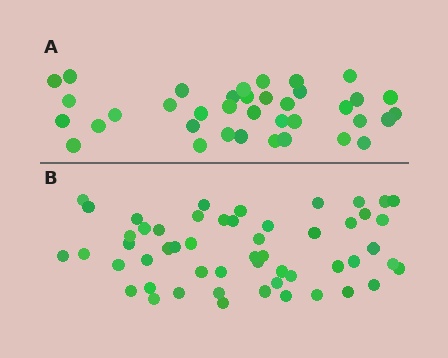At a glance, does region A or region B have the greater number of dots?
Region B (the bottom region) has more dots.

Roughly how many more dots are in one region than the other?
Region B has approximately 15 more dots than region A.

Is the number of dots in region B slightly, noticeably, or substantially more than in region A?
Region B has noticeably more, but not dramatically so. The ratio is roughly 1.4 to 1.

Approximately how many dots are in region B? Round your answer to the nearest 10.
About 50 dots. (The exact count is 53, which rounds to 50.)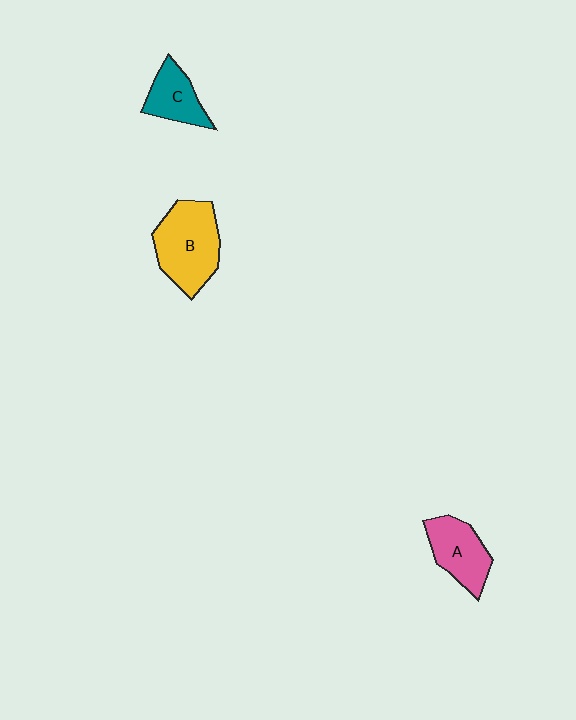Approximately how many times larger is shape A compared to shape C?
Approximately 1.2 times.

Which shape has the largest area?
Shape B (yellow).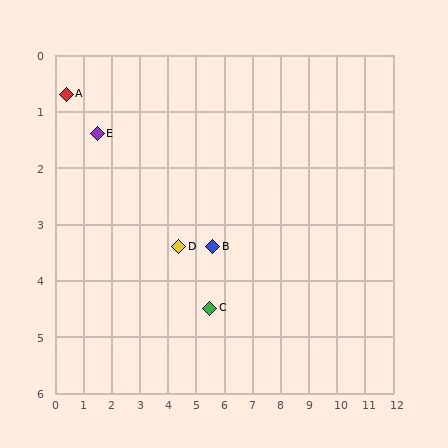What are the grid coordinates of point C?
Point C is at approximately (5.5, 4.5).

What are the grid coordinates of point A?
Point A is at approximately (0.4, 0.7).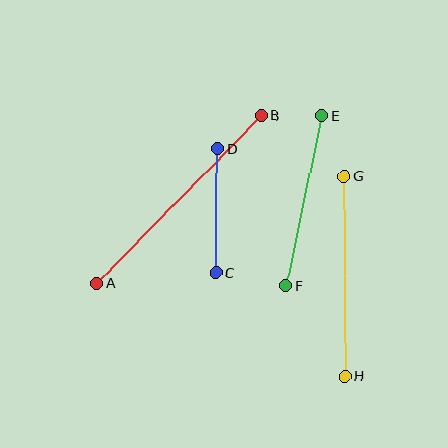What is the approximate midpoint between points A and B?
The midpoint is at approximately (179, 199) pixels.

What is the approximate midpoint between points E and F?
The midpoint is at approximately (304, 201) pixels.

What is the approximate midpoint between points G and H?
The midpoint is at approximately (344, 276) pixels.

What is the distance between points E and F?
The distance is approximately 174 pixels.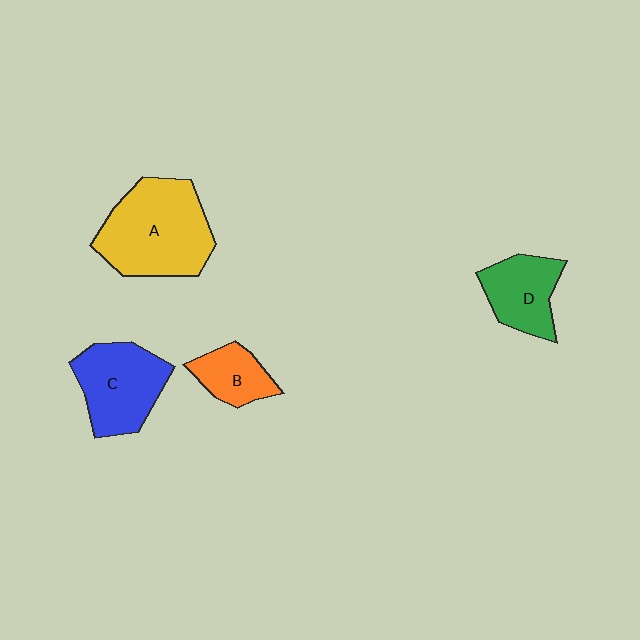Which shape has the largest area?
Shape A (yellow).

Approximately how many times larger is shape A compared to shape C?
Approximately 1.4 times.